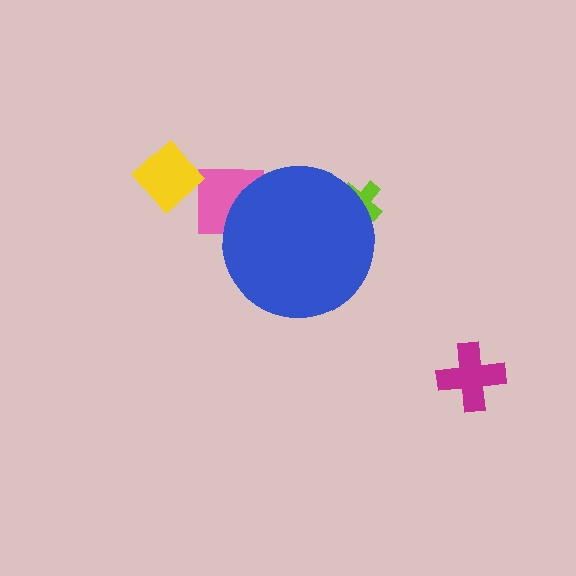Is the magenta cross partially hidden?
No, the magenta cross is fully visible.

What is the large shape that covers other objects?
A blue circle.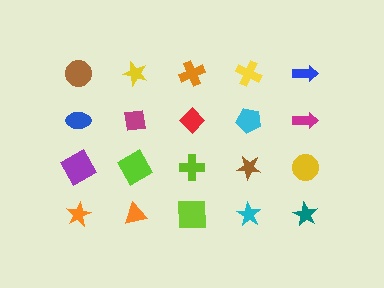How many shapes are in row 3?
5 shapes.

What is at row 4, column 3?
A lime square.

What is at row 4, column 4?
A cyan star.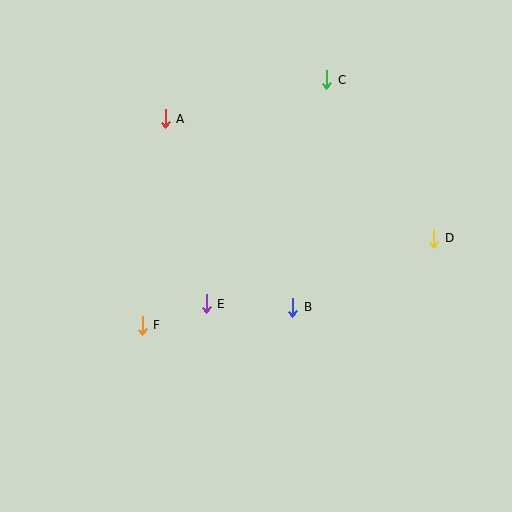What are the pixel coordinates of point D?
Point D is at (434, 238).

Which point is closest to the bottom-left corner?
Point F is closest to the bottom-left corner.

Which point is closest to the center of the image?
Point B at (293, 307) is closest to the center.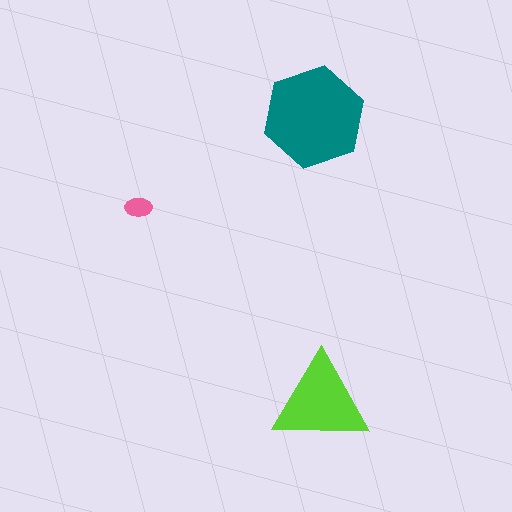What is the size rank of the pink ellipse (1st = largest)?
3rd.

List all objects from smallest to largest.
The pink ellipse, the lime triangle, the teal hexagon.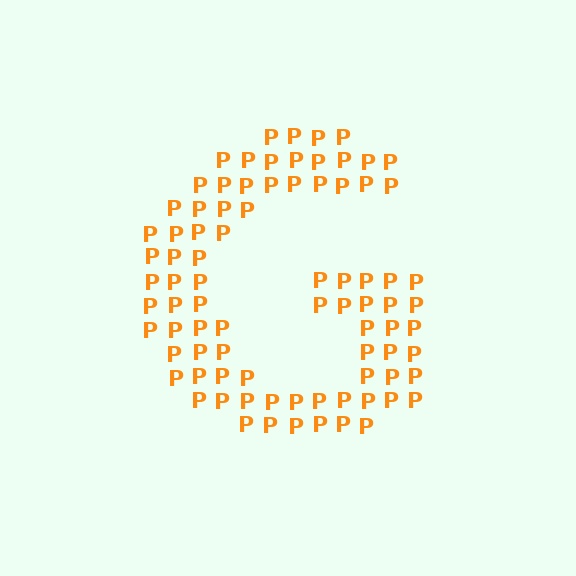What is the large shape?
The large shape is the letter G.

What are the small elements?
The small elements are letter P's.